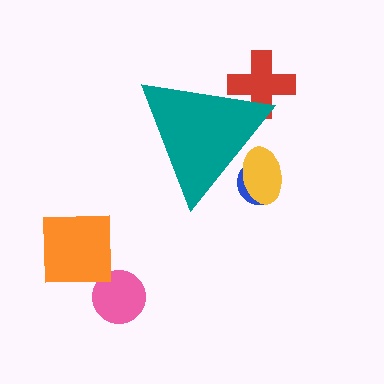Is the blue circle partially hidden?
Yes, the blue circle is partially hidden behind the teal triangle.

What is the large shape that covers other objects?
A teal triangle.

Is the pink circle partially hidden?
No, the pink circle is fully visible.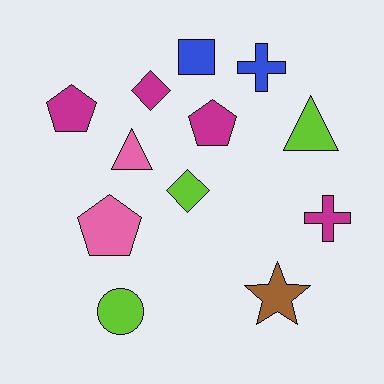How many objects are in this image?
There are 12 objects.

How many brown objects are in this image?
There is 1 brown object.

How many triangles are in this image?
There are 2 triangles.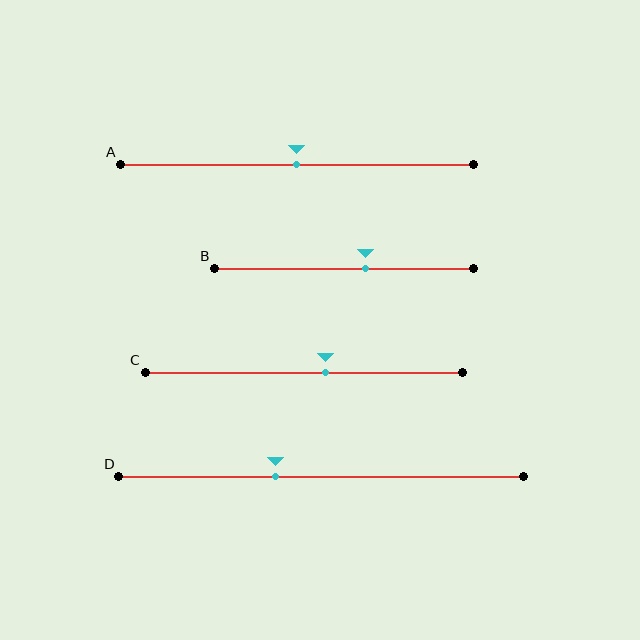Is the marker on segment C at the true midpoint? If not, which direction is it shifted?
No, the marker on segment C is shifted to the right by about 7% of the segment length.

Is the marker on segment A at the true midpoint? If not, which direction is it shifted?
Yes, the marker on segment A is at the true midpoint.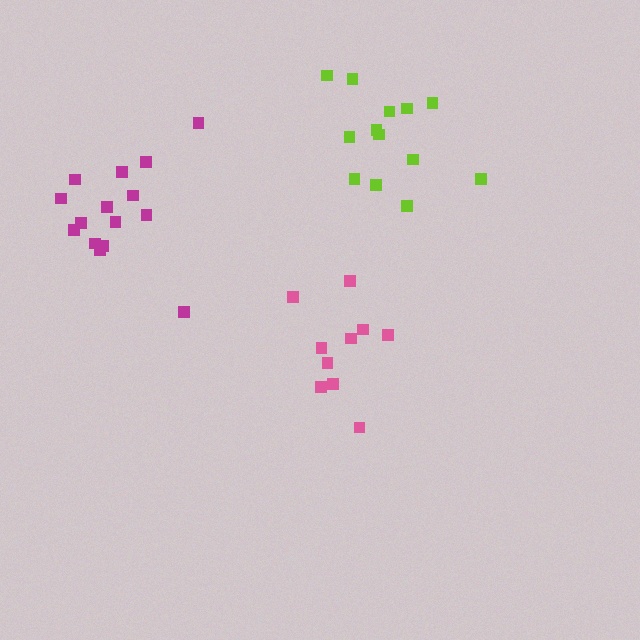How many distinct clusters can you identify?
There are 3 distinct clusters.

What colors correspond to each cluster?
The clusters are colored: pink, magenta, lime.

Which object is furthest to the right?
The lime cluster is rightmost.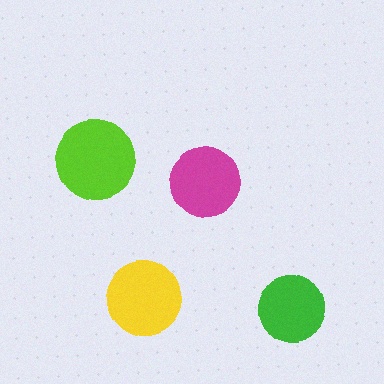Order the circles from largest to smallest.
the lime one, the yellow one, the magenta one, the green one.